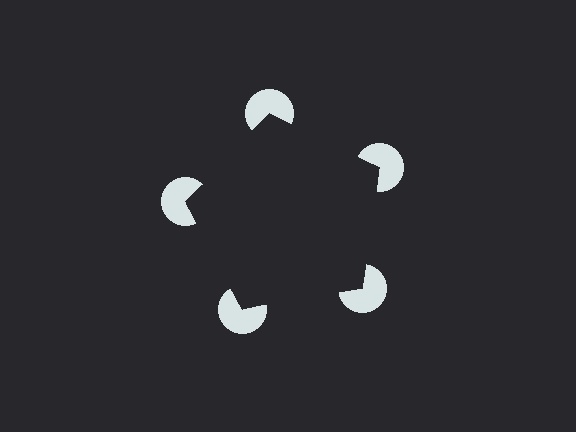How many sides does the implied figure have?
5 sides.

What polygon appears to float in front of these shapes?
An illusory pentagon — its edges are inferred from the aligned wedge cuts in the pac-man discs, not physically drawn.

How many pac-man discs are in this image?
There are 5 — one at each vertex of the illusory pentagon.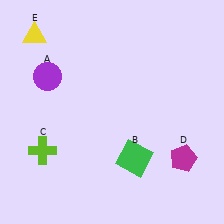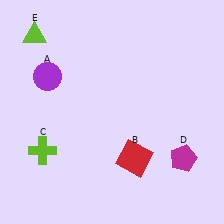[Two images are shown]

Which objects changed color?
B changed from green to red. E changed from yellow to lime.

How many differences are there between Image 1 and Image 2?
There are 2 differences between the two images.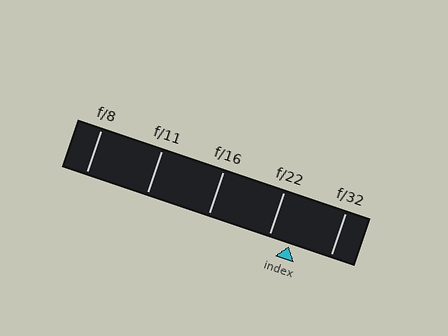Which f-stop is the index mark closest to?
The index mark is closest to f/22.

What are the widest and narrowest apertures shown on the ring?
The widest aperture shown is f/8 and the narrowest is f/32.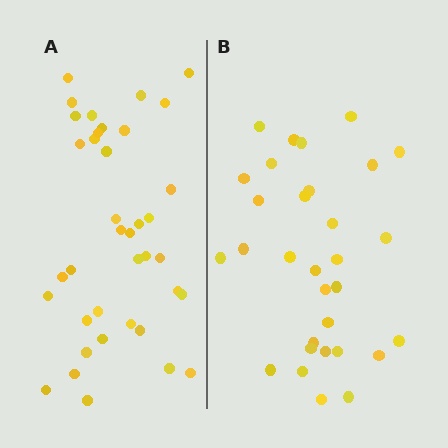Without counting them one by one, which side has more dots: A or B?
Region A (the left region) has more dots.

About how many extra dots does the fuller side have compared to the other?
Region A has roughly 8 or so more dots than region B.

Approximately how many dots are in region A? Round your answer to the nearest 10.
About 40 dots. (The exact count is 38, which rounds to 40.)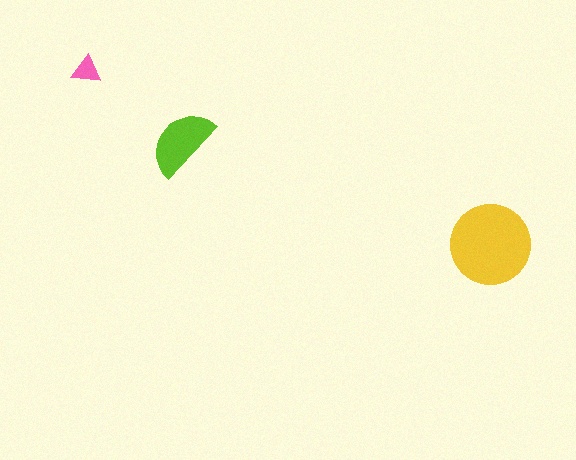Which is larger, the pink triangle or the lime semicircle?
The lime semicircle.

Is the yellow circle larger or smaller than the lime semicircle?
Larger.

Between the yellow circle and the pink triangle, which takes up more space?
The yellow circle.